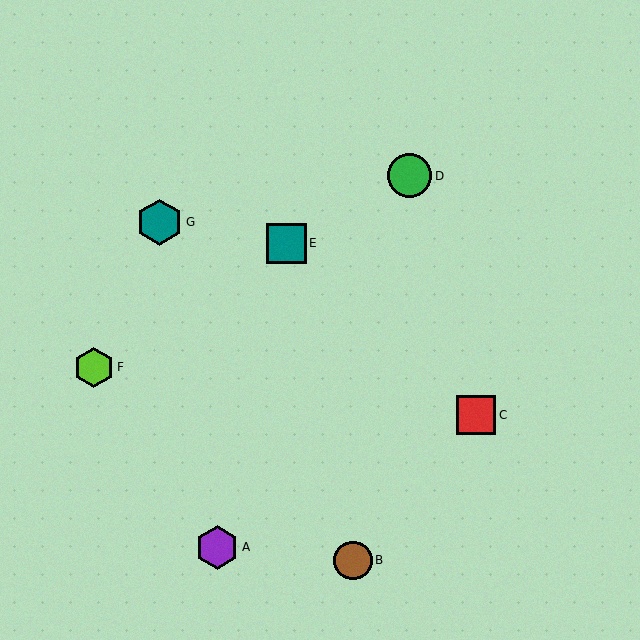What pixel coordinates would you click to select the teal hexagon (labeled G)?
Click at (160, 222) to select the teal hexagon G.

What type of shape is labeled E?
Shape E is a teal square.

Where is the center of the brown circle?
The center of the brown circle is at (353, 560).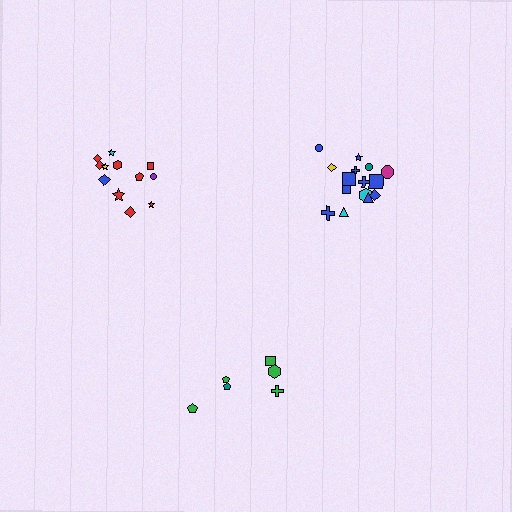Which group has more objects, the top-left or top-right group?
The top-right group.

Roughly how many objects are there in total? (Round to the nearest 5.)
Roughly 35 objects in total.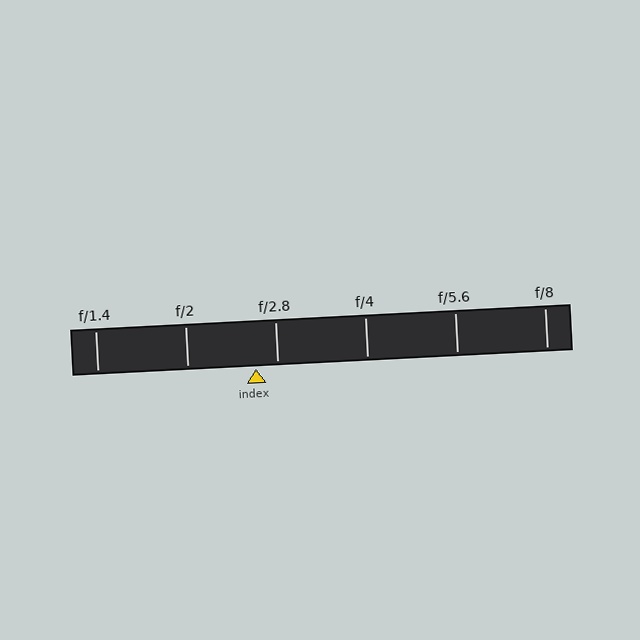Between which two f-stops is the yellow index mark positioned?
The index mark is between f/2 and f/2.8.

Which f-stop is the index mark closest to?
The index mark is closest to f/2.8.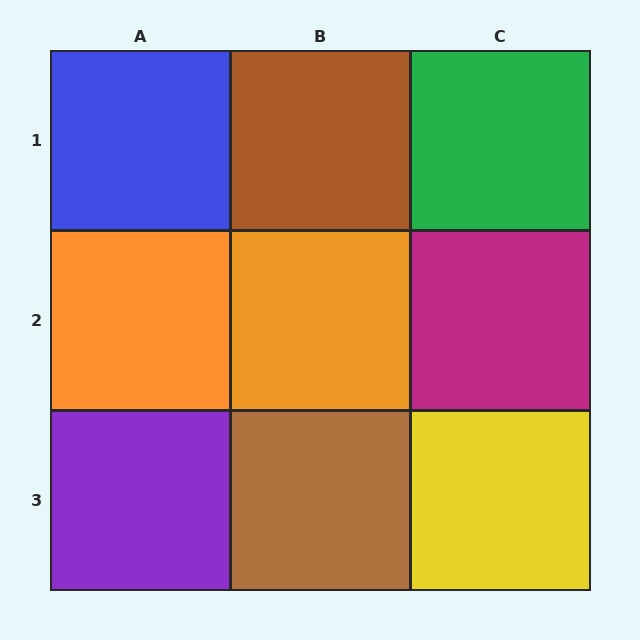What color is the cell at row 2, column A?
Orange.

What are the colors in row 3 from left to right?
Purple, brown, yellow.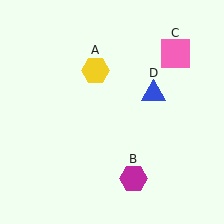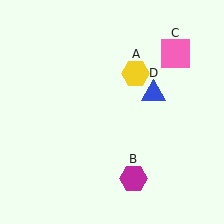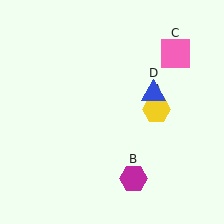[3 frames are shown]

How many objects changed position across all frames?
1 object changed position: yellow hexagon (object A).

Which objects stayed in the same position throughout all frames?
Magenta hexagon (object B) and pink square (object C) and blue triangle (object D) remained stationary.